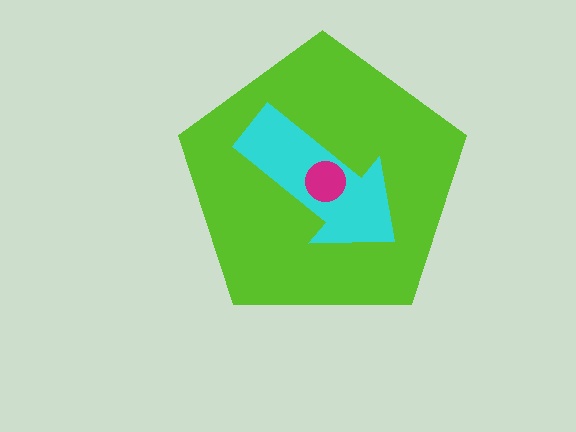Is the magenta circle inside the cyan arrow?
Yes.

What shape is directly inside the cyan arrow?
The magenta circle.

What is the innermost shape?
The magenta circle.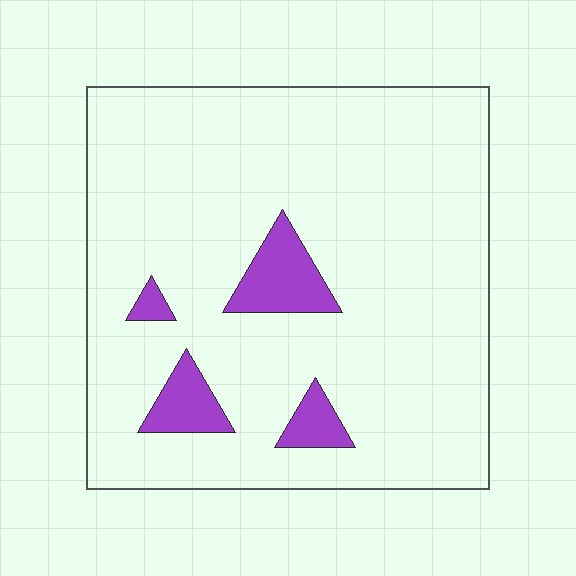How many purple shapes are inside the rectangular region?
4.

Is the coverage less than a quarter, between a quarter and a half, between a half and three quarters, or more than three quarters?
Less than a quarter.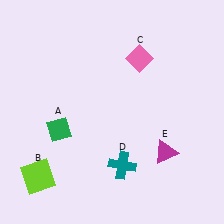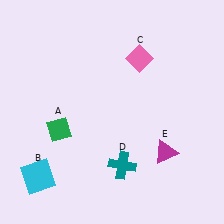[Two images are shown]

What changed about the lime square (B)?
In Image 1, B is lime. In Image 2, it changed to cyan.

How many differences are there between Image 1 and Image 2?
There is 1 difference between the two images.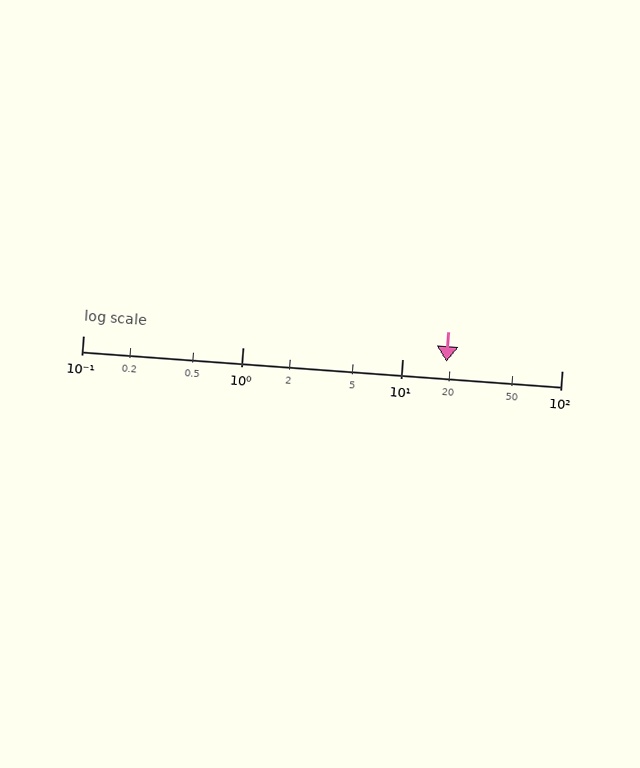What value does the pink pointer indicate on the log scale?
The pointer indicates approximately 19.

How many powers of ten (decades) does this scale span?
The scale spans 3 decades, from 0.1 to 100.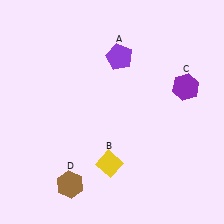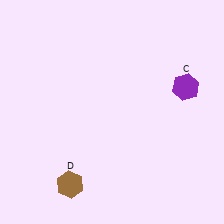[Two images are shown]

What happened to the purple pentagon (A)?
The purple pentagon (A) was removed in Image 2. It was in the top-right area of Image 1.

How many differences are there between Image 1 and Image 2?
There are 2 differences between the two images.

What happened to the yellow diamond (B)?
The yellow diamond (B) was removed in Image 2. It was in the bottom-left area of Image 1.